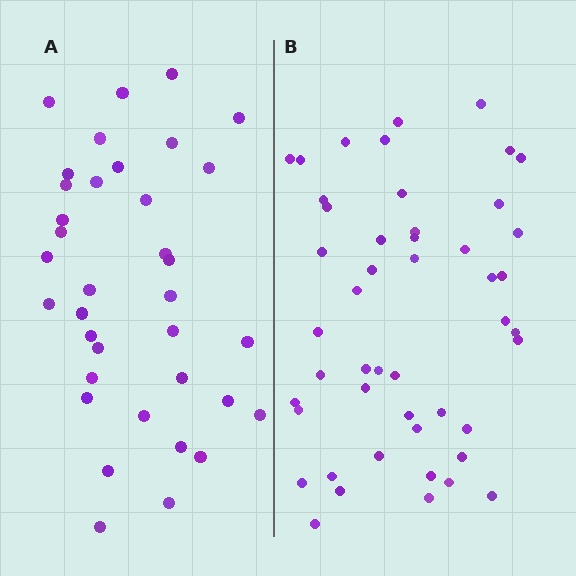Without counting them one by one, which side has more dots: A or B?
Region B (the right region) has more dots.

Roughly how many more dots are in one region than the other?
Region B has roughly 12 or so more dots than region A.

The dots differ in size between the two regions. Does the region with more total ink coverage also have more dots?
No. Region A has more total ink coverage because its dots are larger, but region B actually contains more individual dots. Total area can be misleading — the number of items is what matters here.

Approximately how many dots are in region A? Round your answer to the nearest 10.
About 40 dots. (The exact count is 36, which rounds to 40.)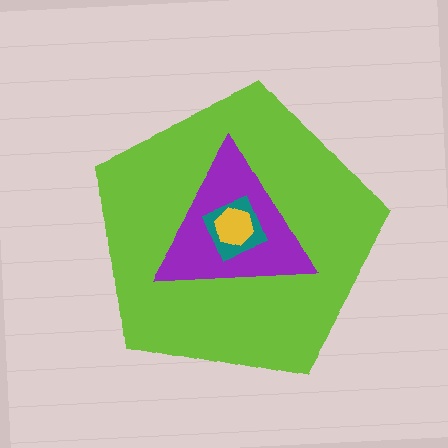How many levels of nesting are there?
4.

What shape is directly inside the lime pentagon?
The purple triangle.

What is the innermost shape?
The yellow hexagon.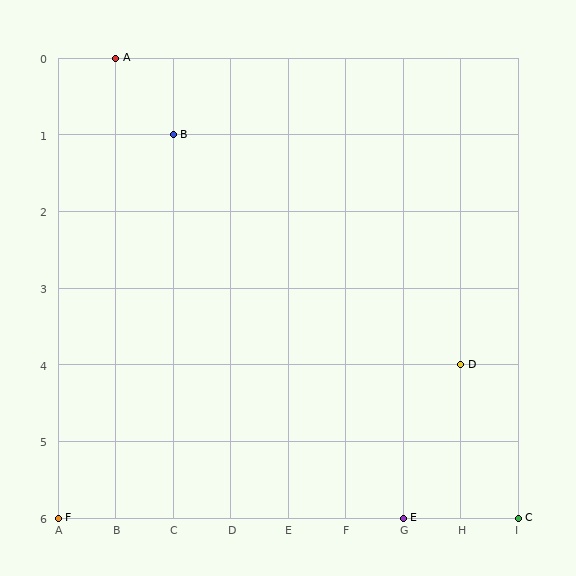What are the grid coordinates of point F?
Point F is at grid coordinates (A, 6).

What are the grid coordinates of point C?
Point C is at grid coordinates (I, 6).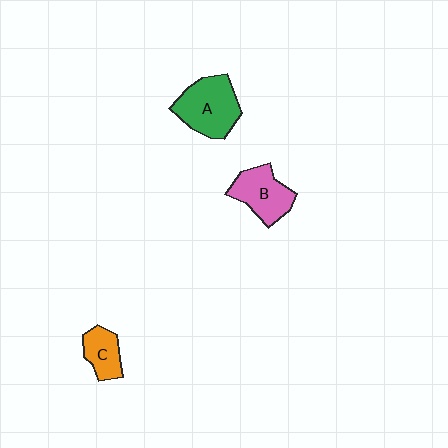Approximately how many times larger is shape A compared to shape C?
Approximately 1.8 times.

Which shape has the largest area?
Shape A (green).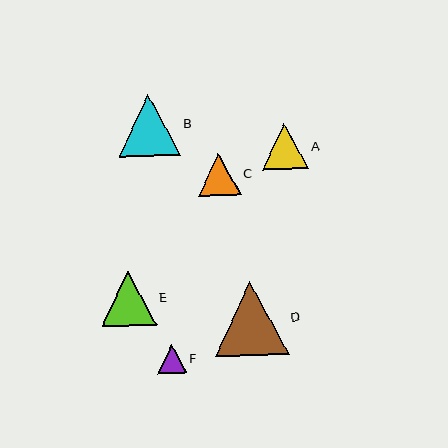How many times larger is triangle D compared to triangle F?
Triangle D is approximately 2.6 times the size of triangle F.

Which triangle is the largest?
Triangle D is the largest with a size of approximately 74 pixels.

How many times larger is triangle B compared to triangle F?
Triangle B is approximately 2.2 times the size of triangle F.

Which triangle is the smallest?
Triangle F is the smallest with a size of approximately 29 pixels.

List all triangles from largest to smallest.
From largest to smallest: D, B, E, A, C, F.